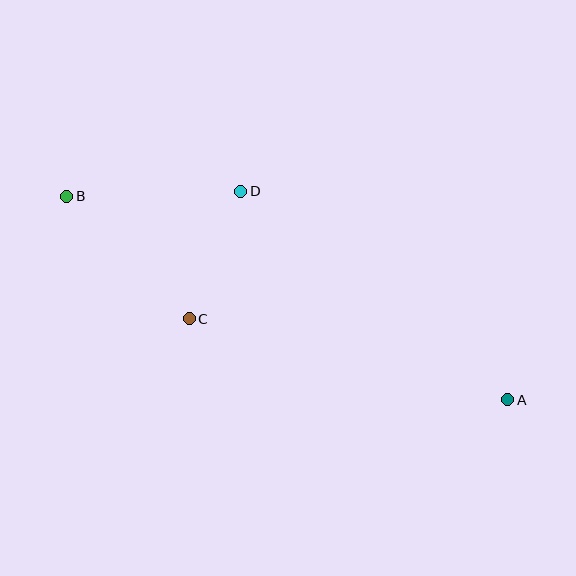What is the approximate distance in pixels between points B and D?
The distance between B and D is approximately 174 pixels.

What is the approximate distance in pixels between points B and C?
The distance between B and C is approximately 173 pixels.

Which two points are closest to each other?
Points C and D are closest to each other.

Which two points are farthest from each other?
Points A and B are farthest from each other.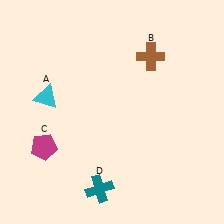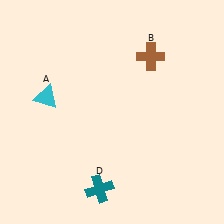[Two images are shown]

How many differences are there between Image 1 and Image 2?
There is 1 difference between the two images.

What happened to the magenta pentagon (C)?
The magenta pentagon (C) was removed in Image 2. It was in the bottom-left area of Image 1.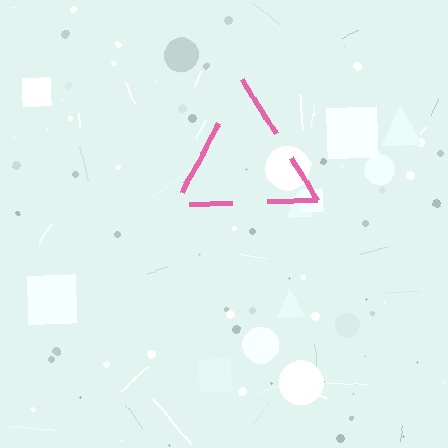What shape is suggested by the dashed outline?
The dashed outline suggests a triangle.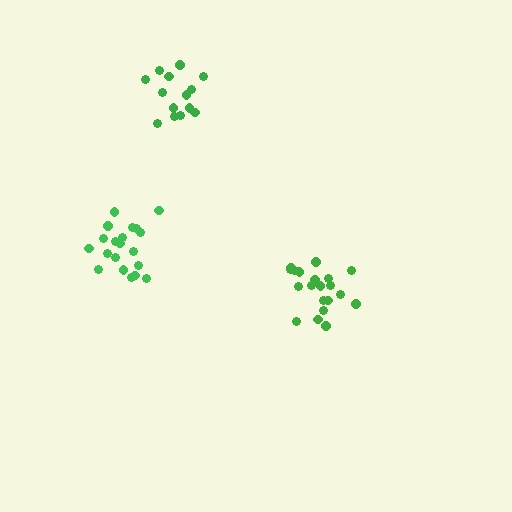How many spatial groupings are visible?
There are 3 spatial groupings.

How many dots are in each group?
Group 1: 20 dots, Group 2: 14 dots, Group 3: 20 dots (54 total).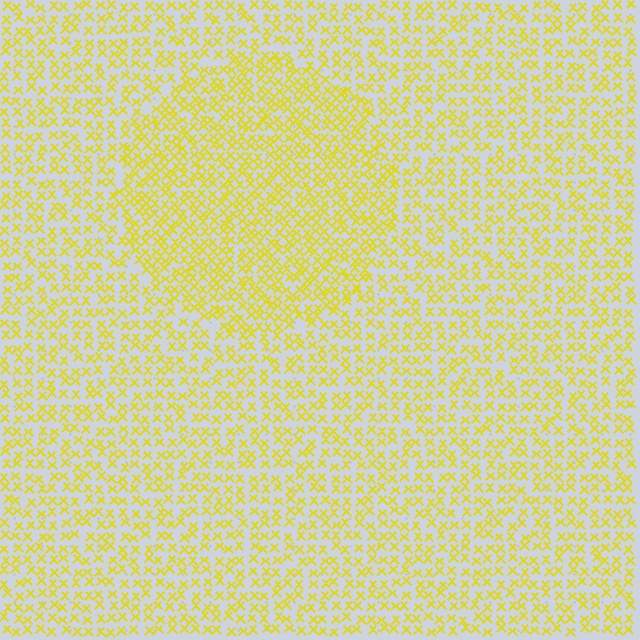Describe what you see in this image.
The image contains small yellow elements arranged at two different densities. A circle-shaped region is visible where the elements are more densely packed than the surrounding area.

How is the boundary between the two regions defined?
The boundary is defined by a change in element density (approximately 1.6x ratio). All elements are the same color, size, and shape.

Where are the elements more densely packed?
The elements are more densely packed inside the circle boundary.